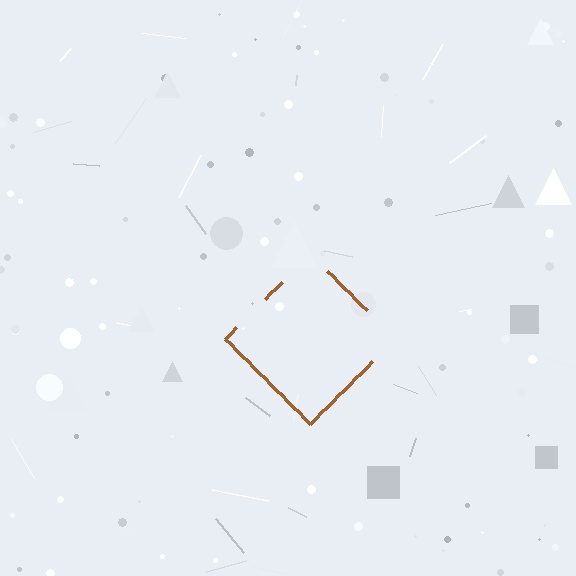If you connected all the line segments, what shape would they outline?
They would outline a diamond.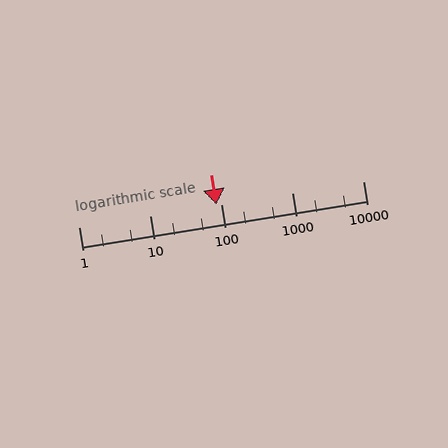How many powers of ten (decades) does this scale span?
The scale spans 4 decades, from 1 to 10000.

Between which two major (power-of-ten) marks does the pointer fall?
The pointer is between 10 and 100.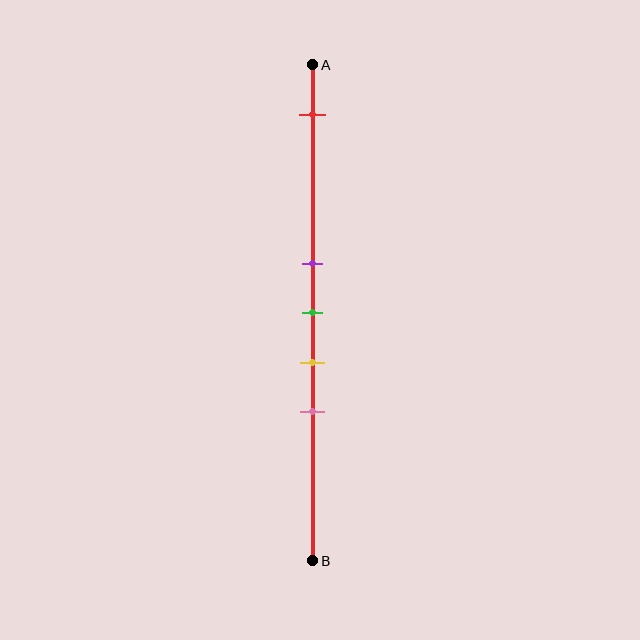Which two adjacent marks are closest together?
The purple and green marks are the closest adjacent pair.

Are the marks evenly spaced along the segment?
No, the marks are not evenly spaced.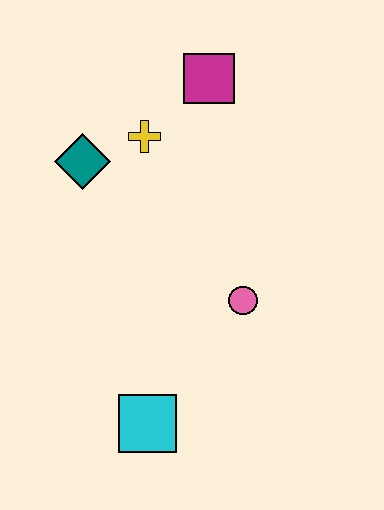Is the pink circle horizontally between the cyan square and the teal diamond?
No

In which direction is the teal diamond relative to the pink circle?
The teal diamond is to the left of the pink circle.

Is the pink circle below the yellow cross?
Yes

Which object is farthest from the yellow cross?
The cyan square is farthest from the yellow cross.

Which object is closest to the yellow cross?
The teal diamond is closest to the yellow cross.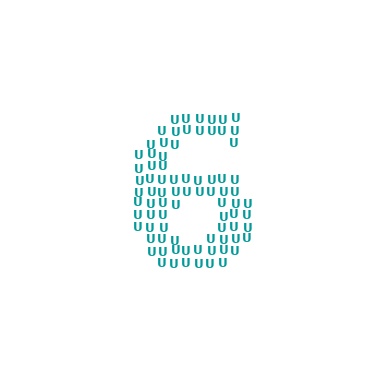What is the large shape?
The large shape is the digit 6.